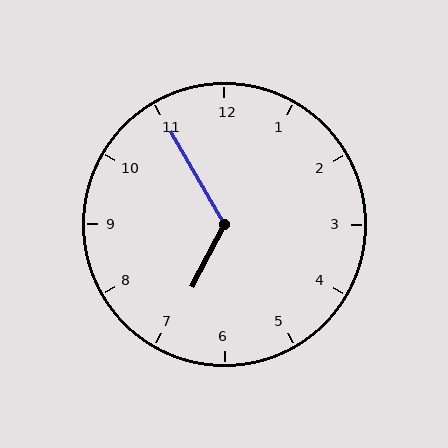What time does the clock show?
6:55.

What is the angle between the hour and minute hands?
Approximately 122 degrees.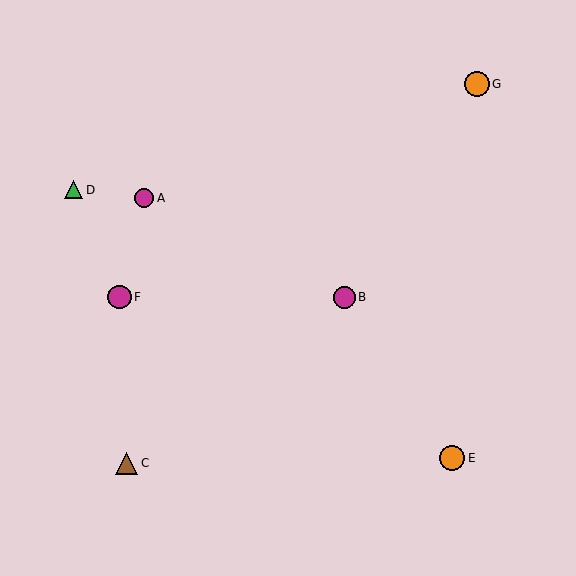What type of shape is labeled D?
Shape D is a green triangle.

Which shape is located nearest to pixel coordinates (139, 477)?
The brown triangle (labeled C) at (127, 463) is nearest to that location.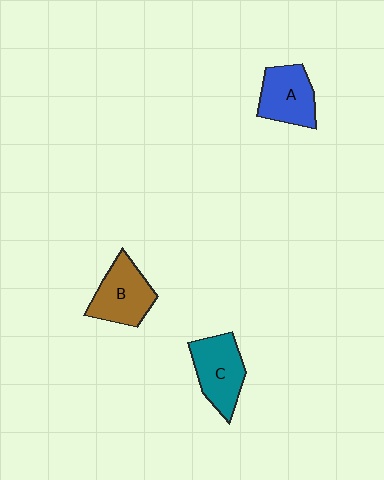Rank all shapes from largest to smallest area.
From largest to smallest: C (teal), B (brown), A (blue).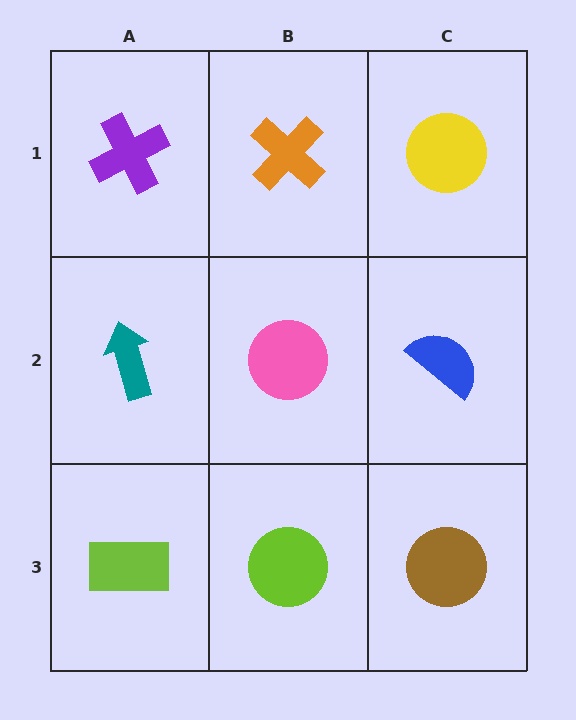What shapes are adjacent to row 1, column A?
A teal arrow (row 2, column A), an orange cross (row 1, column B).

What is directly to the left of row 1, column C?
An orange cross.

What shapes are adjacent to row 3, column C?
A blue semicircle (row 2, column C), a lime circle (row 3, column B).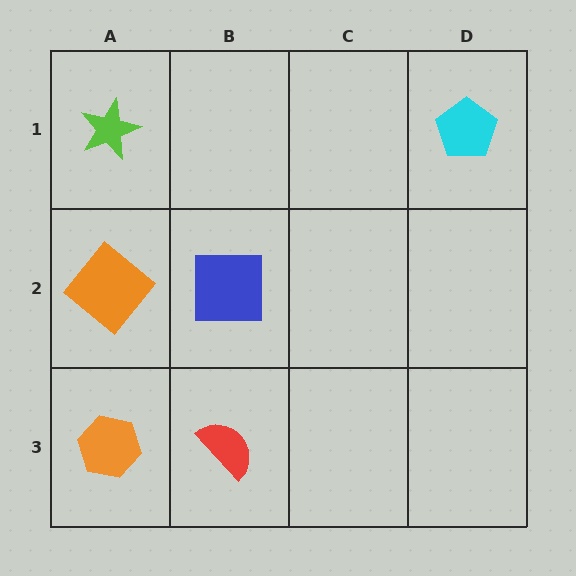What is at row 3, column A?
An orange hexagon.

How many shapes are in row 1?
2 shapes.